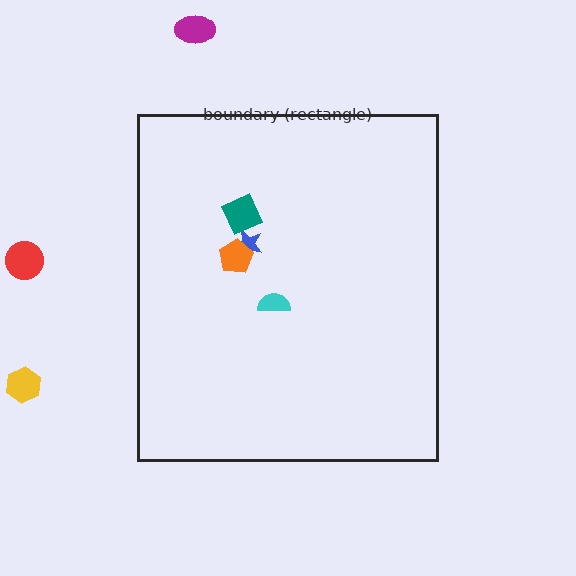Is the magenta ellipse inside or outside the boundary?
Outside.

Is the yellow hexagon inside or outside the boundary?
Outside.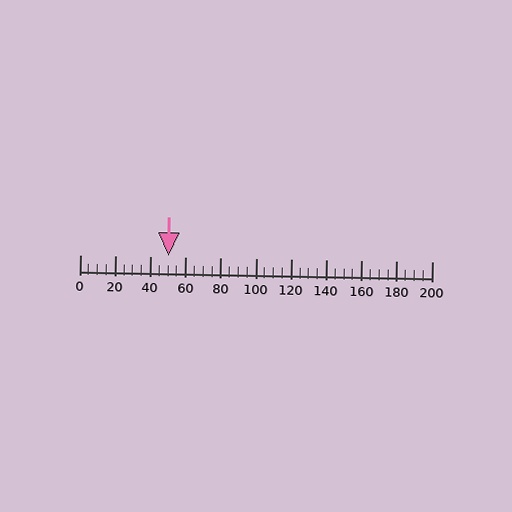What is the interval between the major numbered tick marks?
The major tick marks are spaced 20 units apart.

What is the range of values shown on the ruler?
The ruler shows values from 0 to 200.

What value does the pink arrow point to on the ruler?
The pink arrow points to approximately 50.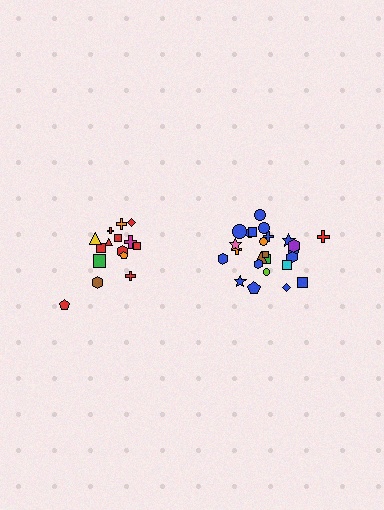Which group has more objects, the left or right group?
The right group.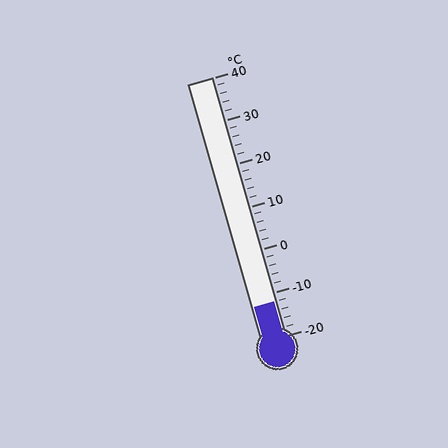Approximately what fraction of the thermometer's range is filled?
The thermometer is filled to approximately 15% of its range.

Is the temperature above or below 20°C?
The temperature is below 20°C.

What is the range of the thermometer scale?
The thermometer scale ranges from -20°C to 40°C.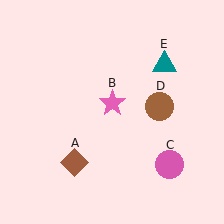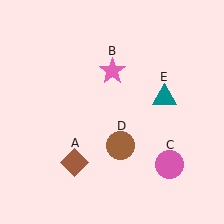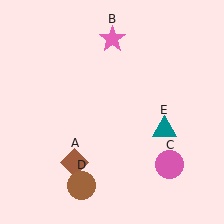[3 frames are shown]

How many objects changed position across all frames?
3 objects changed position: pink star (object B), brown circle (object D), teal triangle (object E).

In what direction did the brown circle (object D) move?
The brown circle (object D) moved down and to the left.